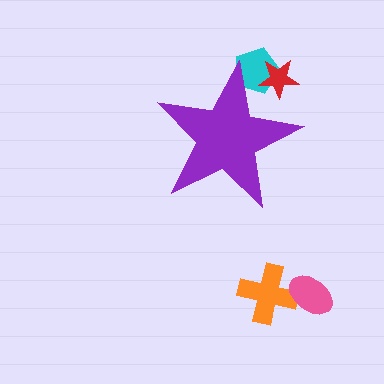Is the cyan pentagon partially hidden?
Yes, the cyan pentagon is partially hidden behind the purple star.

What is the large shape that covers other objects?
A purple star.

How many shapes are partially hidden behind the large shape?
2 shapes are partially hidden.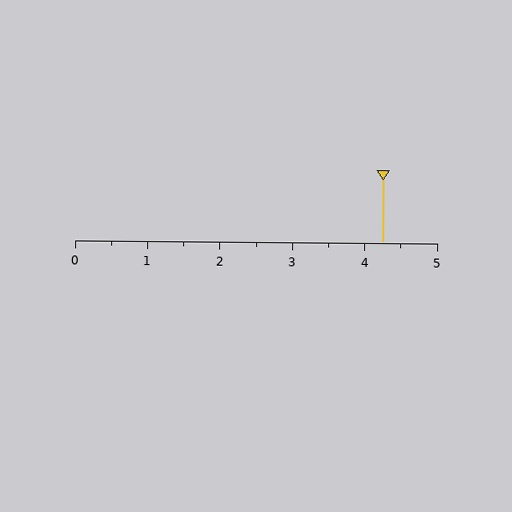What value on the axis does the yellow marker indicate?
The marker indicates approximately 4.2.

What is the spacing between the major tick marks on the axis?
The major ticks are spaced 1 apart.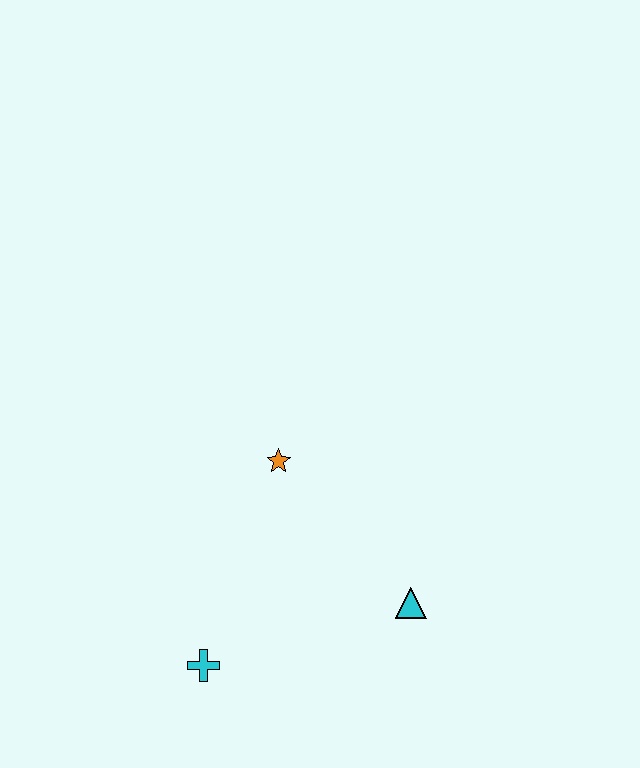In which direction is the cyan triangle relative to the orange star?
The cyan triangle is below the orange star.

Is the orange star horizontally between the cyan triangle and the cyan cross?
Yes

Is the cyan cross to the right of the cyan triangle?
No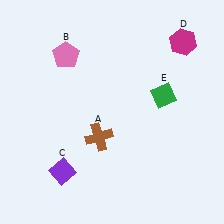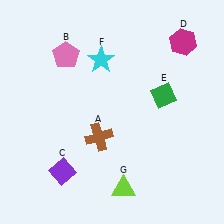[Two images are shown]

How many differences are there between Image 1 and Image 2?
There are 2 differences between the two images.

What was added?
A cyan star (F), a lime triangle (G) were added in Image 2.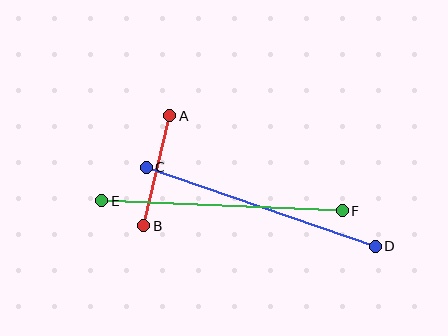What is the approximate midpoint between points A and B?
The midpoint is at approximately (157, 171) pixels.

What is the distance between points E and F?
The distance is approximately 241 pixels.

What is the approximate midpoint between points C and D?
The midpoint is at approximately (261, 207) pixels.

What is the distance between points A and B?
The distance is approximately 113 pixels.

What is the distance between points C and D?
The distance is approximately 242 pixels.